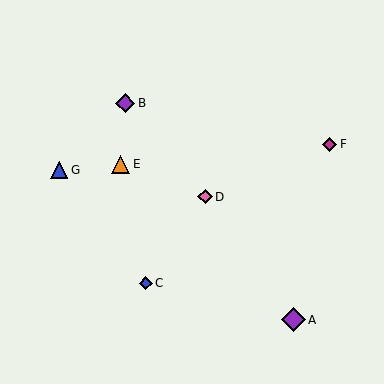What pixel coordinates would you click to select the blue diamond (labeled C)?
Click at (146, 283) to select the blue diamond C.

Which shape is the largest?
The purple diamond (labeled A) is the largest.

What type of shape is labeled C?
Shape C is a blue diamond.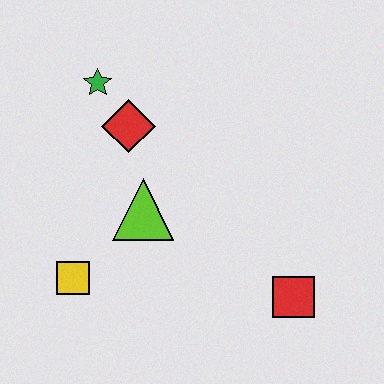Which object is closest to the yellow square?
The lime triangle is closest to the yellow square.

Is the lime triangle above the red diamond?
No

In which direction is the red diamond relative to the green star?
The red diamond is below the green star.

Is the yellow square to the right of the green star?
No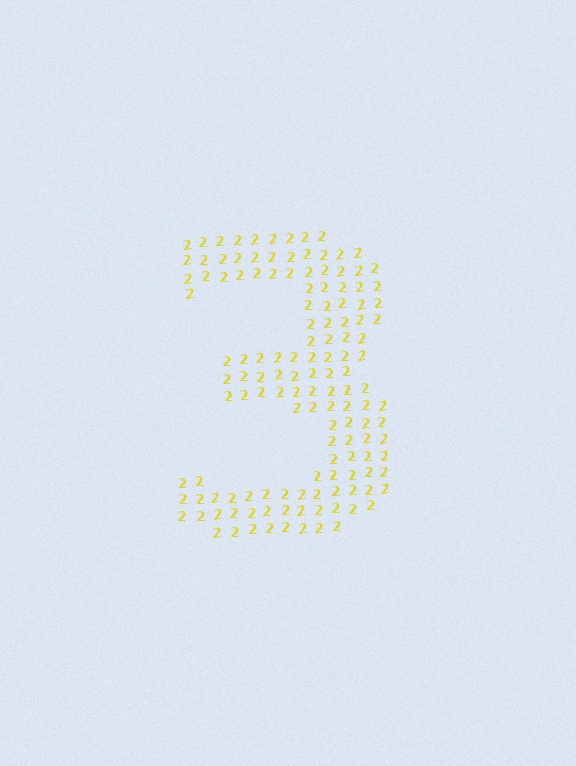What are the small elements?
The small elements are digit 2's.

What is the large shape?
The large shape is the digit 3.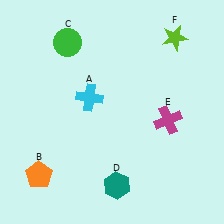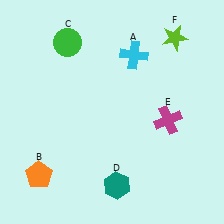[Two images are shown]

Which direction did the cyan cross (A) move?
The cyan cross (A) moved right.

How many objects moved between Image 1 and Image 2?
1 object moved between the two images.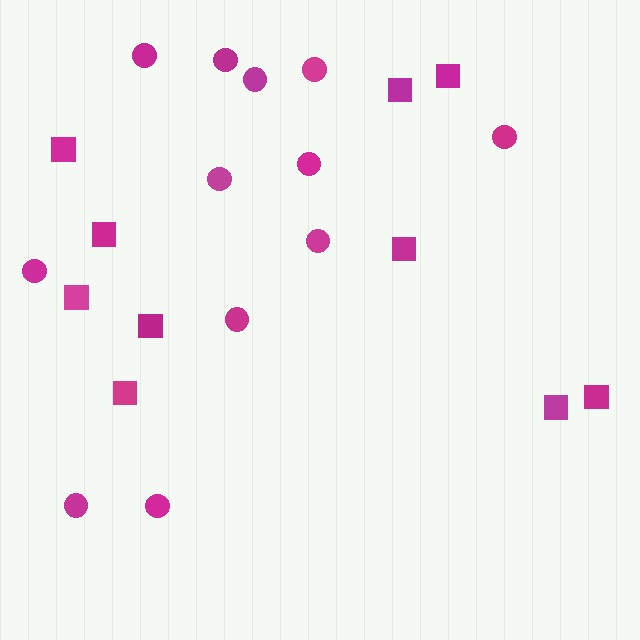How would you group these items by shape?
There are 2 groups: one group of circles (12) and one group of squares (10).